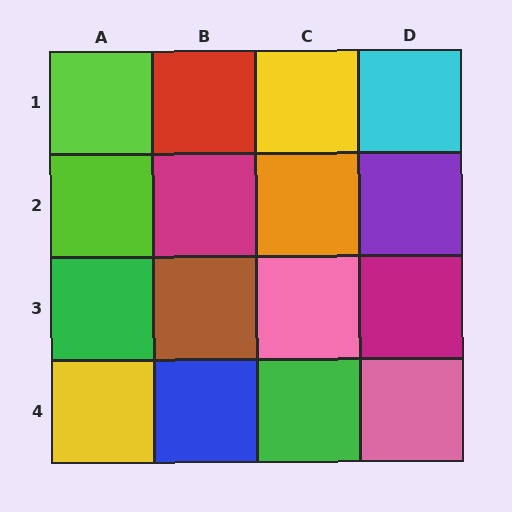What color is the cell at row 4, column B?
Blue.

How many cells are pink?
2 cells are pink.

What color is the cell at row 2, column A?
Lime.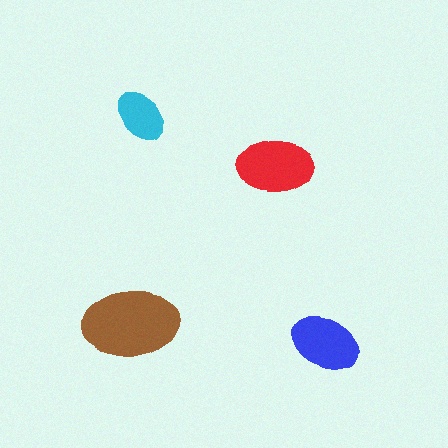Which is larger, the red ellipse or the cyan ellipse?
The red one.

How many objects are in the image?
There are 4 objects in the image.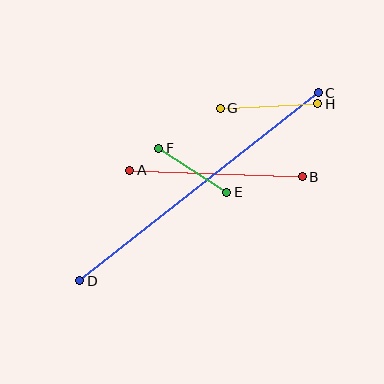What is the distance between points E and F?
The distance is approximately 81 pixels.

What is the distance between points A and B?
The distance is approximately 172 pixels.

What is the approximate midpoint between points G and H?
The midpoint is at approximately (269, 106) pixels.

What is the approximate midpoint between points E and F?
The midpoint is at approximately (193, 170) pixels.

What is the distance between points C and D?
The distance is approximately 304 pixels.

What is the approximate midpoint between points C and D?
The midpoint is at approximately (199, 187) pixels.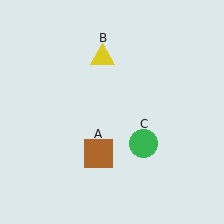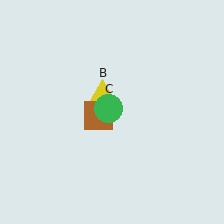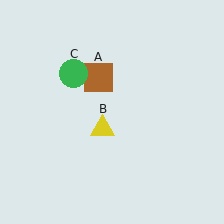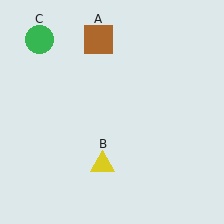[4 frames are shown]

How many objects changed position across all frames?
3 objects changed position: brown square (object A), yellow triangle (object B), green circle (object C).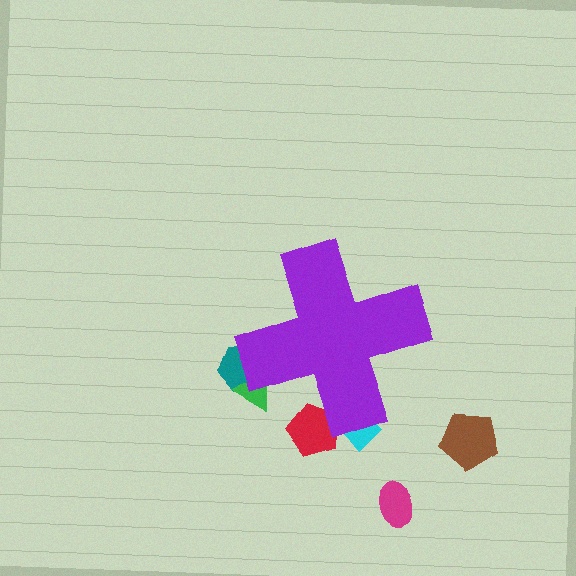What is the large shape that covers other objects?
A purple cross.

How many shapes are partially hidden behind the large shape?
4 shapes are partially hidden.